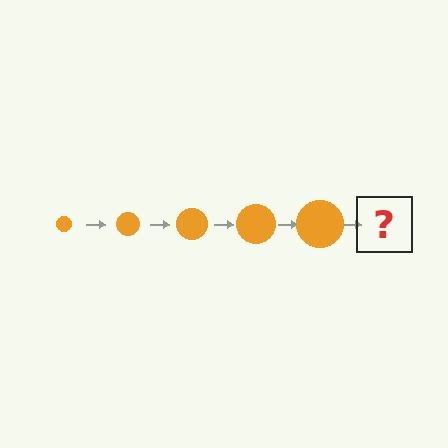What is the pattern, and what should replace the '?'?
The pattern is that the circle gets progressively larger each step. The '?' should be an orange circle, larger than the previous one.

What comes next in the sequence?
The next element should be an orange circle, larger than the previous one.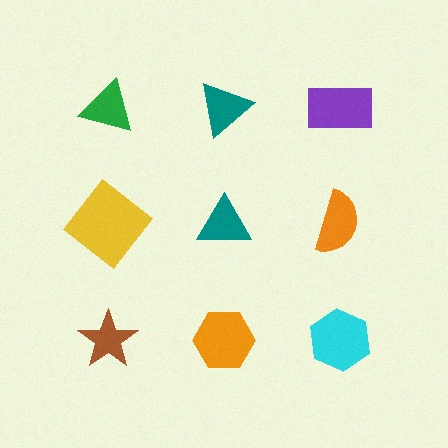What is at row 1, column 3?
A purple rectangle.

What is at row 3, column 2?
An orange hexagon.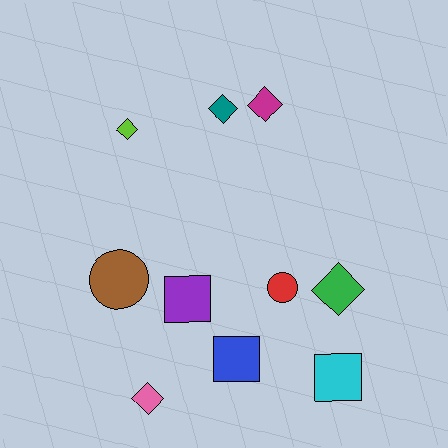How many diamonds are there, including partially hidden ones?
There are 5 diamonds.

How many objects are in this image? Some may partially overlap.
There are 10 objects.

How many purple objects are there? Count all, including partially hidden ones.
There is 1 purple object.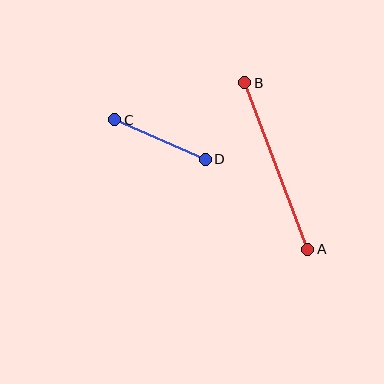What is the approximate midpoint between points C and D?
The midpoint is at approximately (160, 140) pixels.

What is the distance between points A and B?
The distance is approximately 178 pixels.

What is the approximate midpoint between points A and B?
The midpoint is at approximately (276, 166) pixels.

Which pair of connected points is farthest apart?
Points A and B are farthest apart.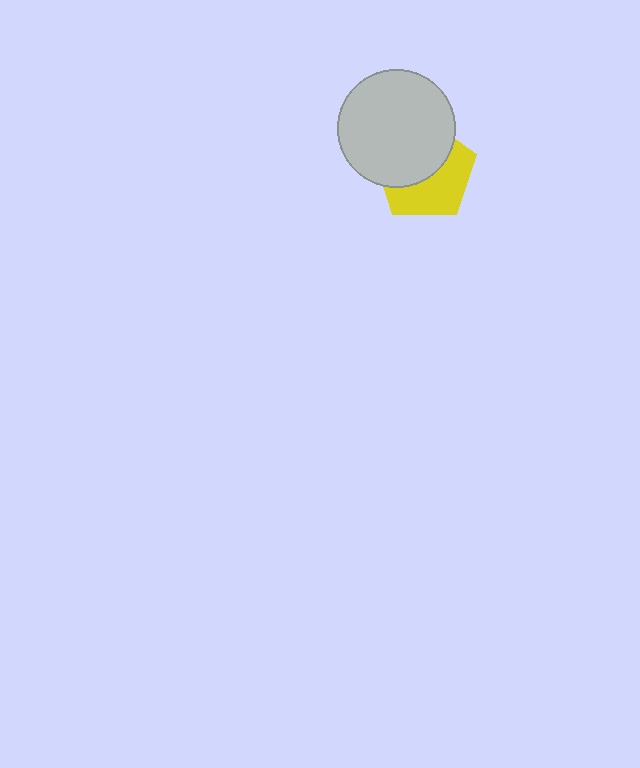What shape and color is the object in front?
The object in front is a light gray circle.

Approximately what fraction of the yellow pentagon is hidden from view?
Roughly 51% of the yellow pentagon is hidden behind the light gray circle.